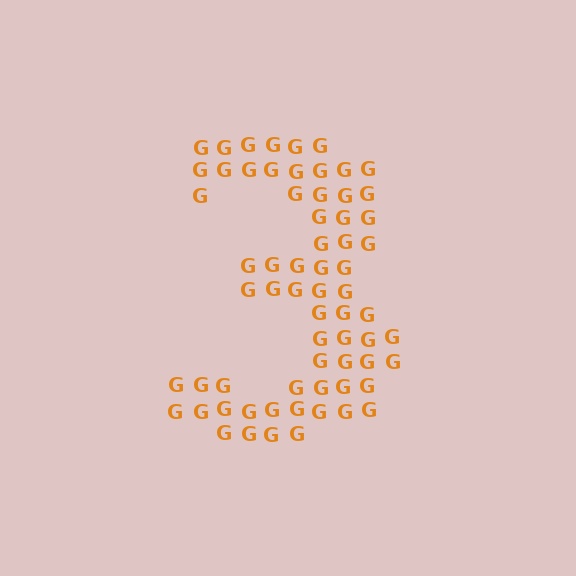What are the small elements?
The small elements are letter G's.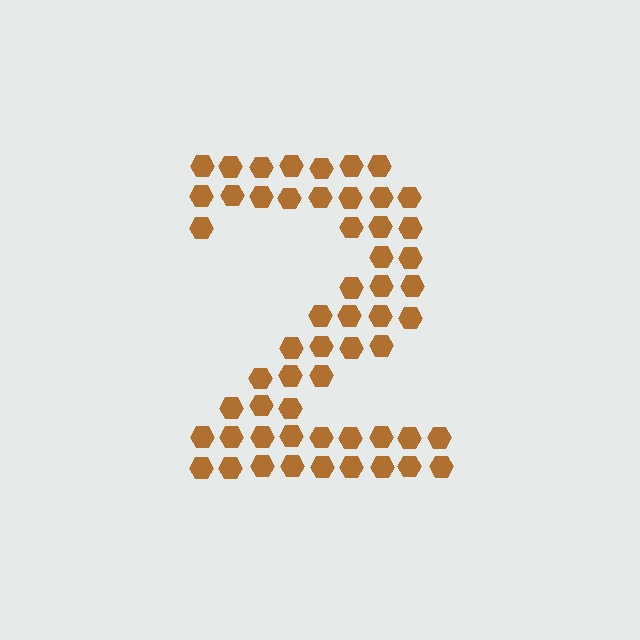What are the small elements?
The small elements are hexagons.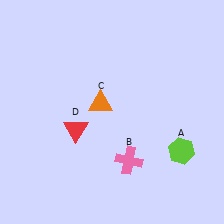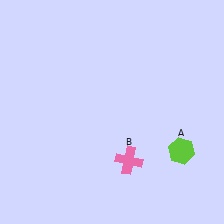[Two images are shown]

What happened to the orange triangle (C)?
The orange triangle (C) was removed in Image 2. It was in the top-left area of Image 1.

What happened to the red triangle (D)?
The red triangle (D) was removed in Image 2. It was in the bottom-left area of Image 1.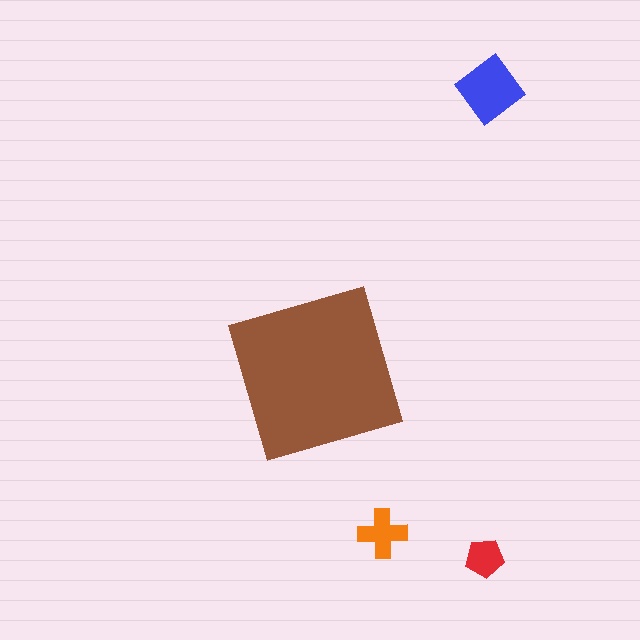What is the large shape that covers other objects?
A brown diamond.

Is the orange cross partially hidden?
No, the orange cross is fully visible.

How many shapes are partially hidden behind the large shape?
0 shapes are partially hidden.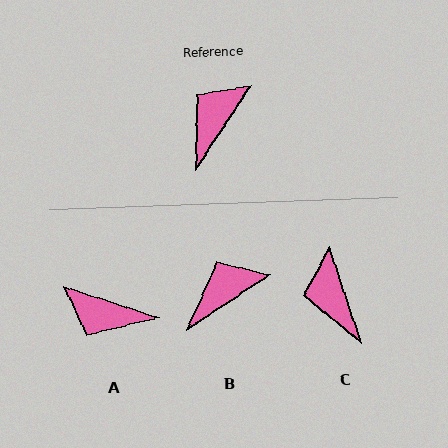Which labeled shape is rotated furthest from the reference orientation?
A, about 105 degrees away.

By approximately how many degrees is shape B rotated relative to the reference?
Approximately 23 degrees clockwise.